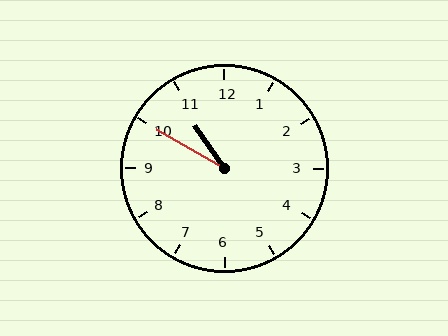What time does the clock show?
10:50.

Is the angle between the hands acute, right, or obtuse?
It is acute.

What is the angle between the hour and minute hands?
Approximately 25 degrees.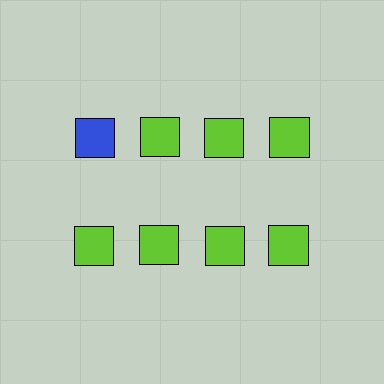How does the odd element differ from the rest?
It has a different color: blue instead of lime.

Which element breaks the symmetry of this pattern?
The blue square in the top row, leftmost column breaks the symmetry. All other shapes are lime squares.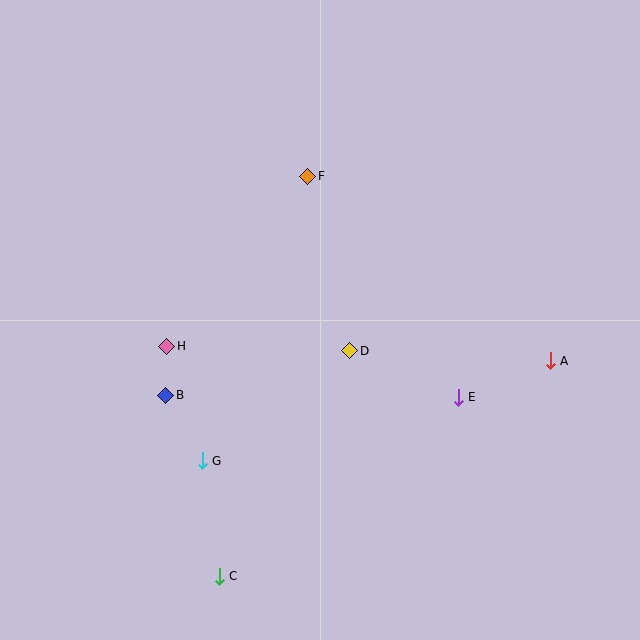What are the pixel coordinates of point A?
Point A is at (550, 361).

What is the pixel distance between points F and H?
The distance between F and H is 221 pixels.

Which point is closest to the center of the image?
Point D at (350, 351) is closest to the center.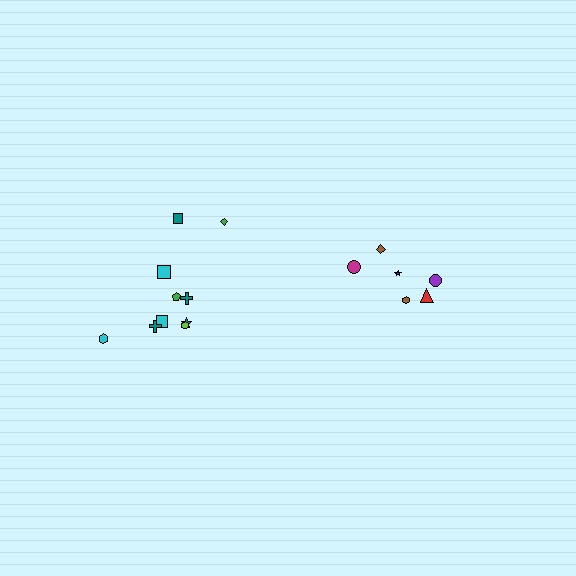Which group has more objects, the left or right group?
The left group.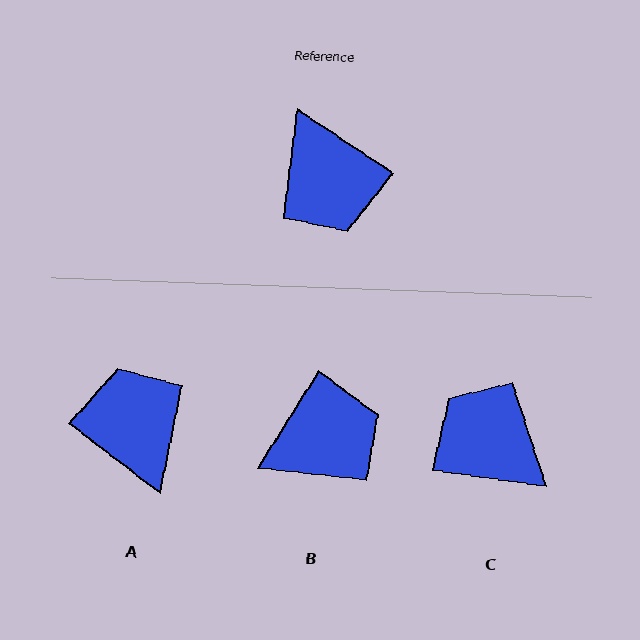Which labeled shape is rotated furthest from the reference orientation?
A, about 176 degrees away.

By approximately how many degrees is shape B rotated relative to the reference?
Approximately 92 degrees counter-clockwise.